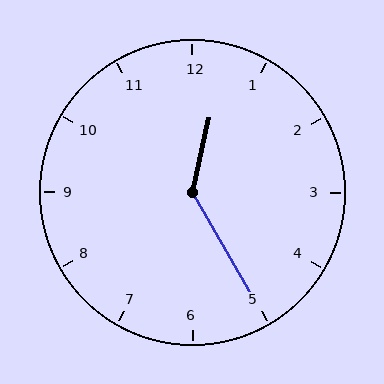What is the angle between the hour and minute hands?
Approximately 138 degrees.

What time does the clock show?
12:25.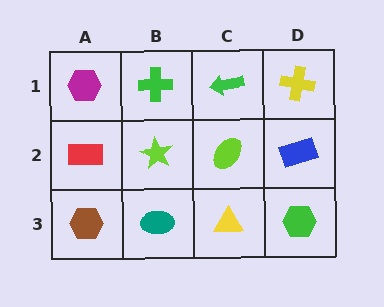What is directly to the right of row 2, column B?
A lime ellipse.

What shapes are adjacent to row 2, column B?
A green cross (row 1, column B), a teal ellipse (row 3, column B), a red rectangle (row 2, column A), a lime ellipse (row 2, column C).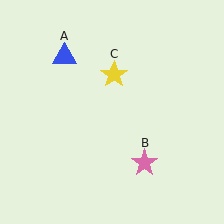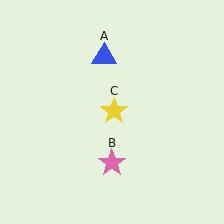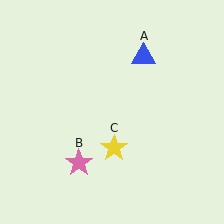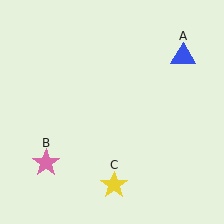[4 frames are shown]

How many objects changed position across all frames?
3 objects changed position: blue triangle (object A), pink star (object B), yellow star (object C).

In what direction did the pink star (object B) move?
The pink star (object B) moved left.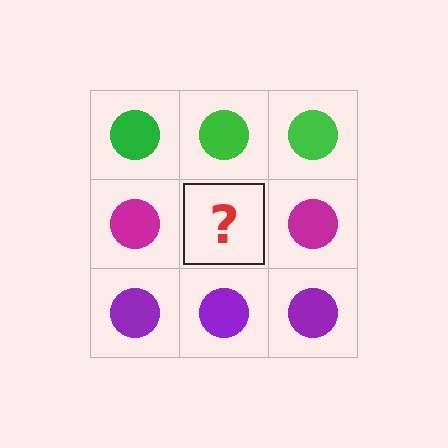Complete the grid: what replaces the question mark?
The question mark should be replaced with a magenta circle.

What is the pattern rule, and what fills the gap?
The rule is that each row has a consistent color. The gap should be filled with a magenta circle.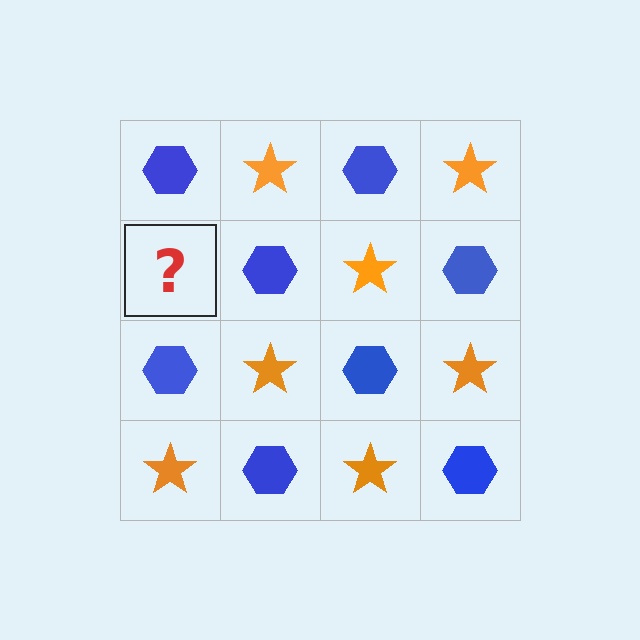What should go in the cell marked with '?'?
The missing cell should contain an orange star.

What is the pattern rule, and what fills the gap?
The rule is that it alternates blue hexagon and orange star in a checkerboard pattern. The gap should be filled with an orange star.